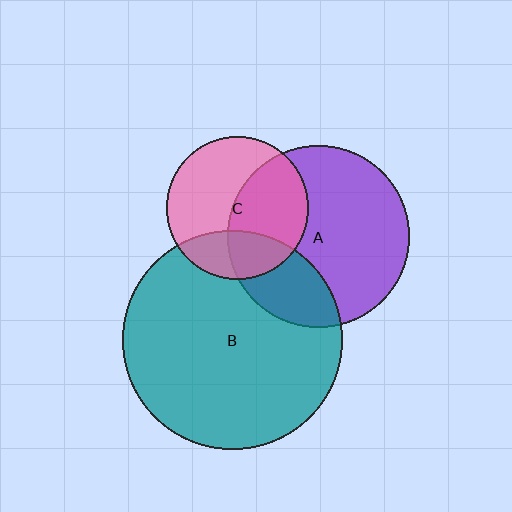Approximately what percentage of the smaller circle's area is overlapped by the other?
Approximately 45%.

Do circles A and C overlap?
Yes.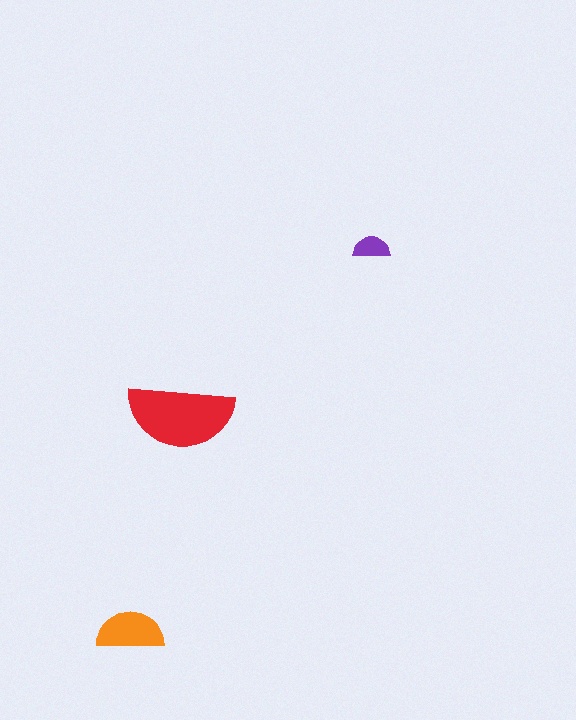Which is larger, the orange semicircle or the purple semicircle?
The orange one.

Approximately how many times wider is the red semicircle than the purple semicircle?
About 3 times wider.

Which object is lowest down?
The orange semicircle is bottommost.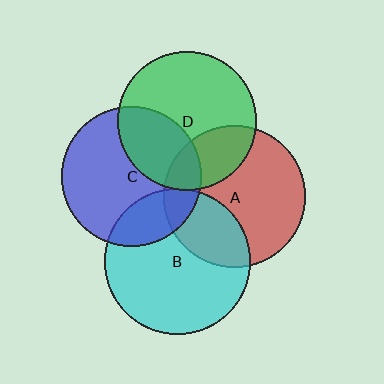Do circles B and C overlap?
Yes.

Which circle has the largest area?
Circle B (cyan).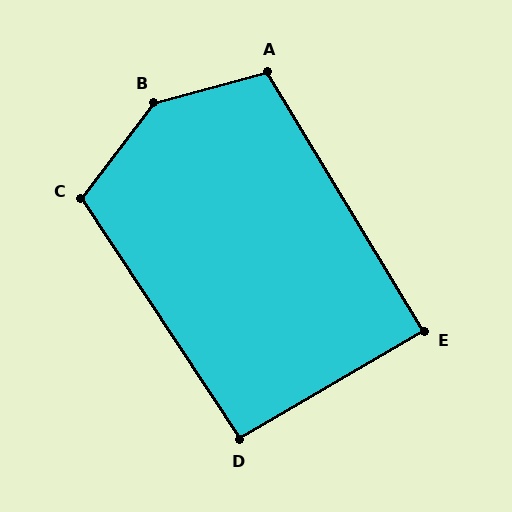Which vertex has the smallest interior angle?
E, at approximately 89 degrees.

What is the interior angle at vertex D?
Approximately 93 degrees (approximately right).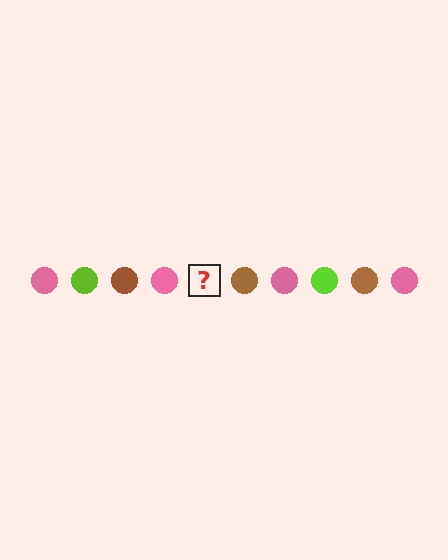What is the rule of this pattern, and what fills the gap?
The rule is that the pattern cycles through pink, lime, brown circles. The gap should be filled with a lime circle.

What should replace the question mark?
The question mark should be replaced with a lime circle.